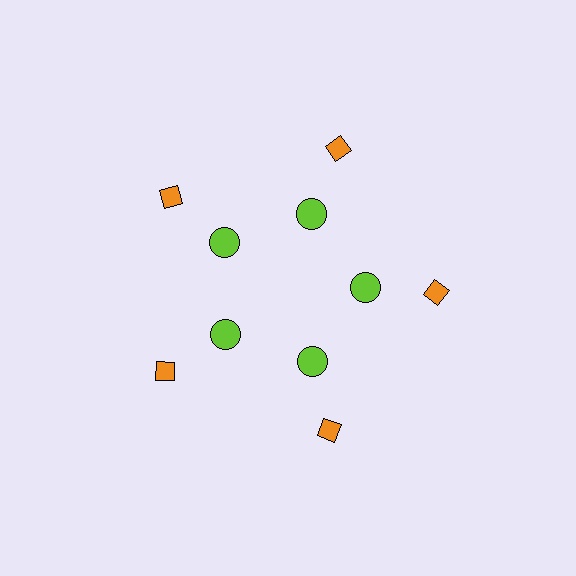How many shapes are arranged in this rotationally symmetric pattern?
There are 10 shapes, arranged in 5 groups of 2.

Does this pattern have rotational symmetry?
Yes, this pattern has 5-fold rotational symmetry. It looks the same after rotating 72 degrees around the center.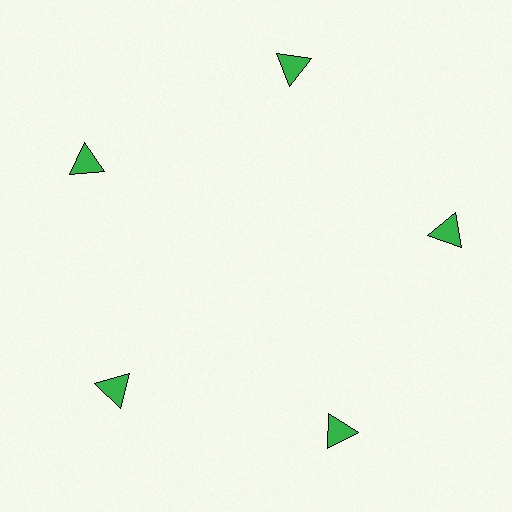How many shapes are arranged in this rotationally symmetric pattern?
There are 5 shapes, arranged in 5 groups of 1.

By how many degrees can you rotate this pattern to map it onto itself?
The pattern maps onto itself every 72 degrees of rotation.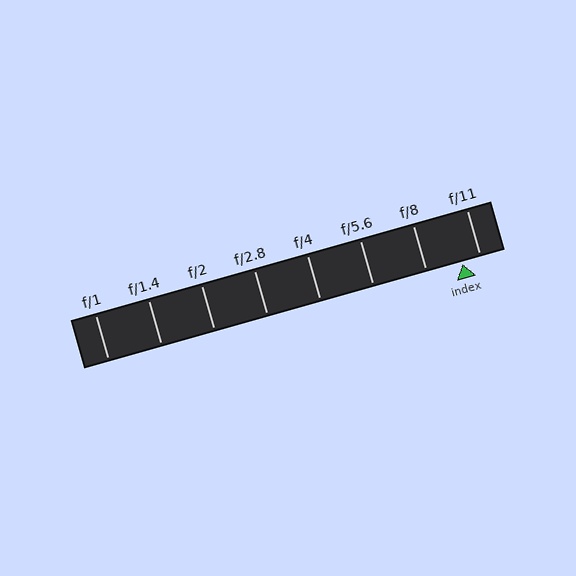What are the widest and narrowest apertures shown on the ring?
The widest aperture shown is f/1 and the narrowest is f/11.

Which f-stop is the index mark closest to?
The index mark is closest to f/11.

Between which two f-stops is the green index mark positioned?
The index mark is between f/8 and f/11.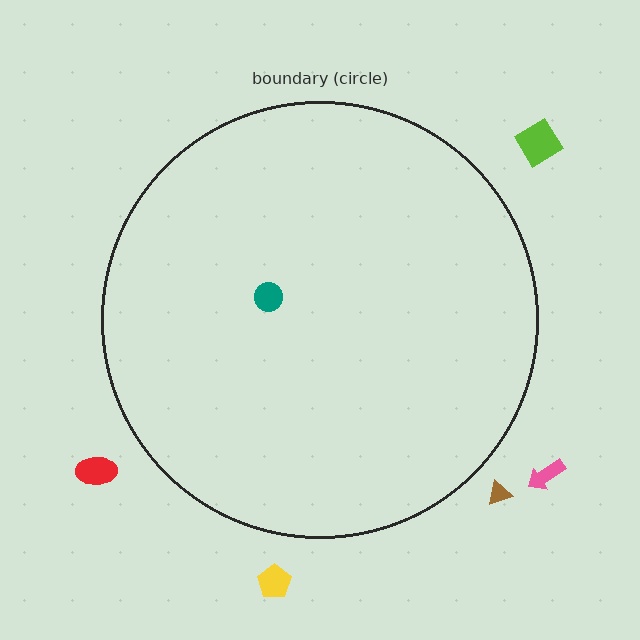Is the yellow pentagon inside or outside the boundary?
Outside.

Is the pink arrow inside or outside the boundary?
Outside.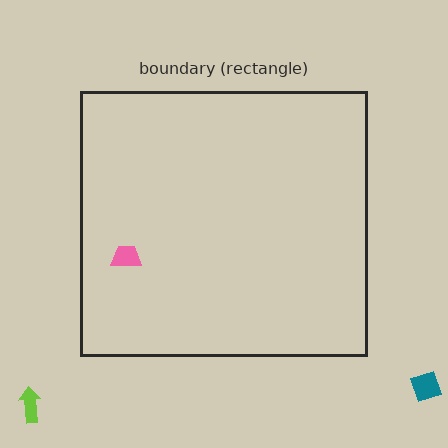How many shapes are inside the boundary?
1 inside, 2 outside.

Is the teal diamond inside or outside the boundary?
Outside.